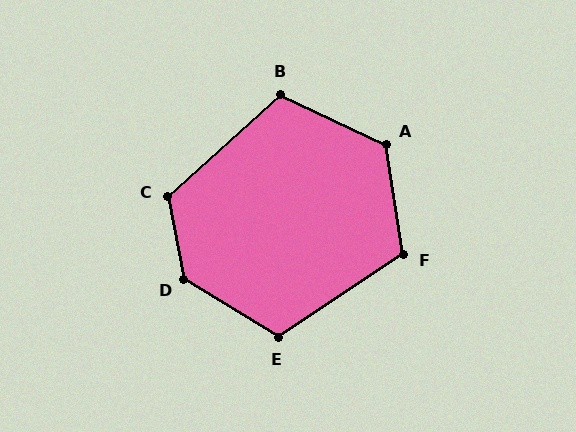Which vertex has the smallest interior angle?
B, at approximately 113 degrees.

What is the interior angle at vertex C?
Approximately 121 degrees (obtuse).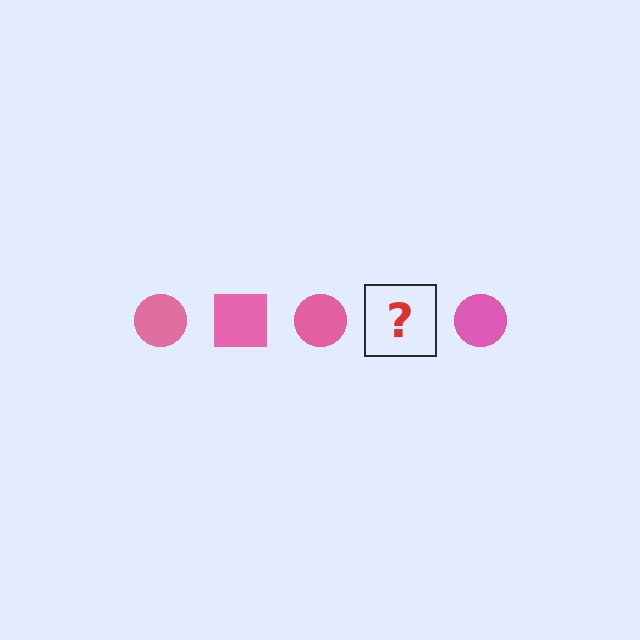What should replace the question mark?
The question mark should be replaced with a pink square.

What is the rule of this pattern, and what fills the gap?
The rule is that the pattern cycles through circle, square shapes in pink. The gap should be filled with a pink square.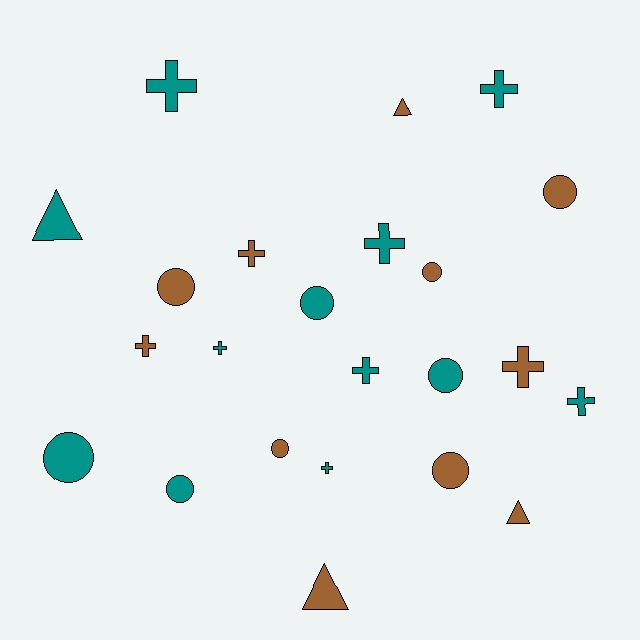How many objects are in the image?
There are 23 objects.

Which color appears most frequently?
Teal, with 12 objects.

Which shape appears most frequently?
Cross, with 10 objects.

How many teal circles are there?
There are 4 teal circles.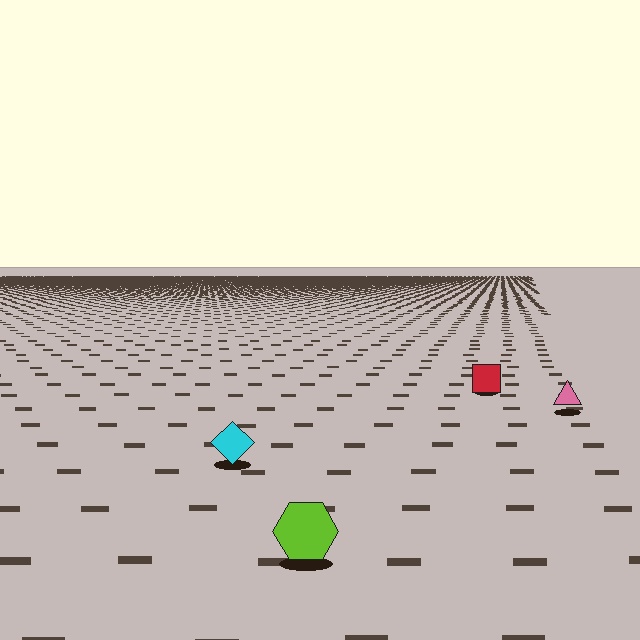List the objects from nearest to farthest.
From nearest to farthest: the lime hexagon, the cyan diamond, the pink triangle, the red square.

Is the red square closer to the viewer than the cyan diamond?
No. The cyan diamond is closer — you can tell from the texture gradient: the ground texture is coarser near it.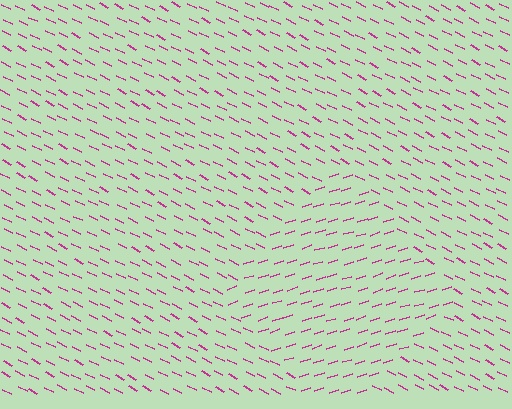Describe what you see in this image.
The image is filled with small magenta line segments. A diamond region in the image has lines oriented differently from the surrounding lines, creating a visible texture boundary.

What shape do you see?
I see a diamond.